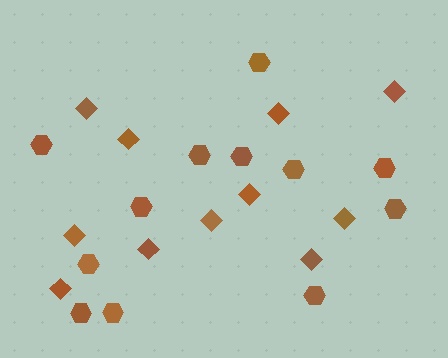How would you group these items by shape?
There are 2 groups: one group of hexagons (12) and one group of diamonds (11).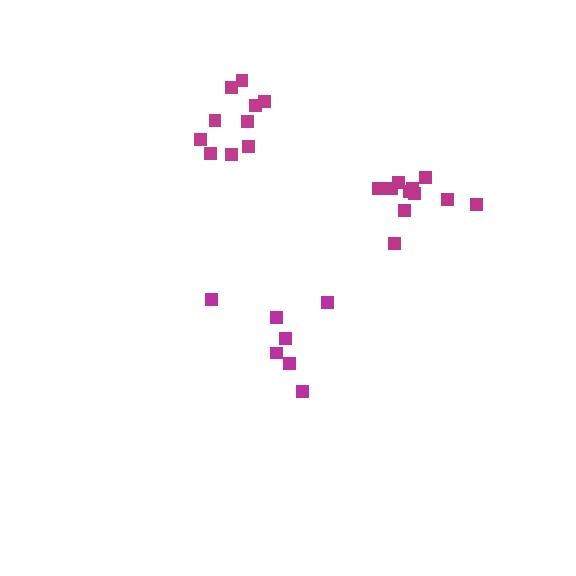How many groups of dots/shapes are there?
There are 3 groups.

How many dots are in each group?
Group 1: 11 dots, Group 2: 10 dots, Group 3: 7 dots (28 total).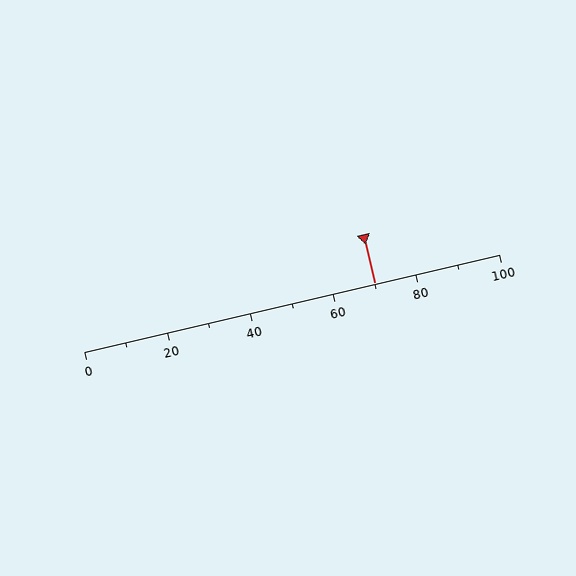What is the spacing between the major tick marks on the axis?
The major ticks are spaced 20 apart.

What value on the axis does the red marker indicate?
The marker indicates approximately 70.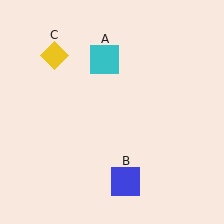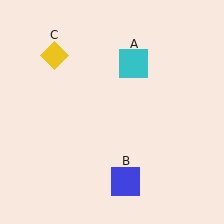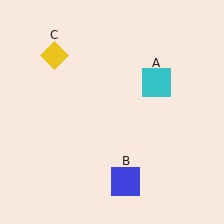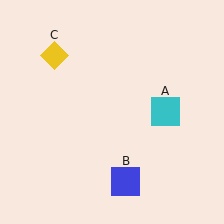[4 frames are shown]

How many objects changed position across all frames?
1 object changed position: cyan square (object A).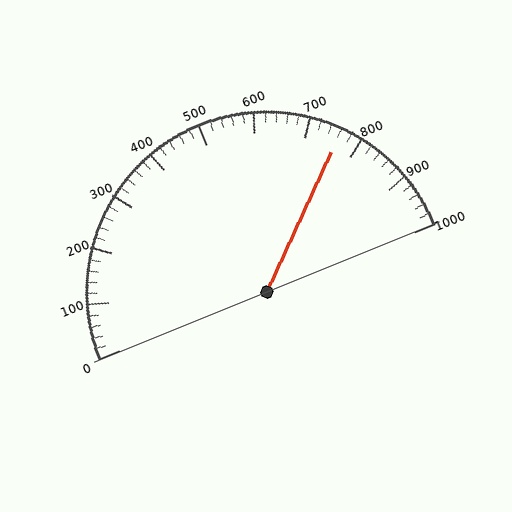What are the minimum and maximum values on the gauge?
The gauge ranges from 0 to 1000.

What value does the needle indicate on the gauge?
The needle indicates approximately 760.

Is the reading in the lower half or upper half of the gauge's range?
The reading is in the upper half of the range (0 to 1000).